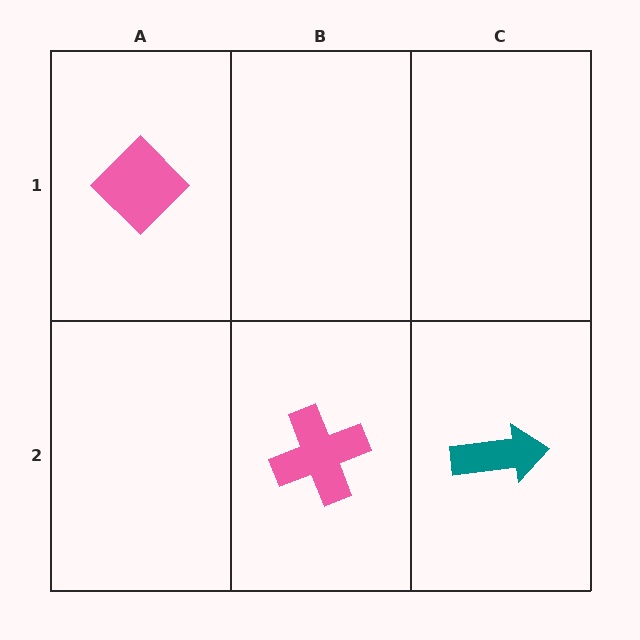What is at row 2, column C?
A teal arrow.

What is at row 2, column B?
A pink cross.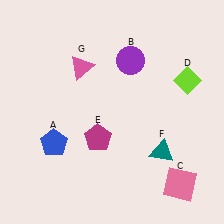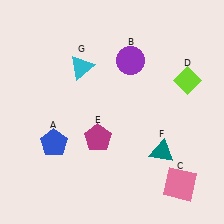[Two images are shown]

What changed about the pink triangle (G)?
In Image 1, G is pink. In Image 2, it changed to cyan.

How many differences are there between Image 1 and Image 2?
There is 1 difference between the two images.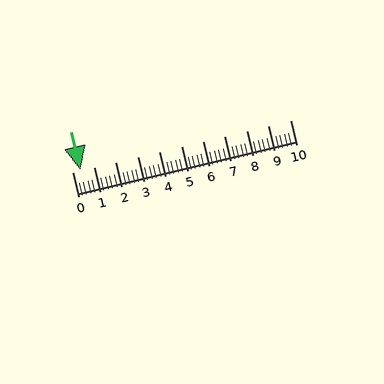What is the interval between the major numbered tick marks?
The major tick marks are spaced 1 units apart.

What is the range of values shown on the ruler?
The ruler shows values from 0 to 10.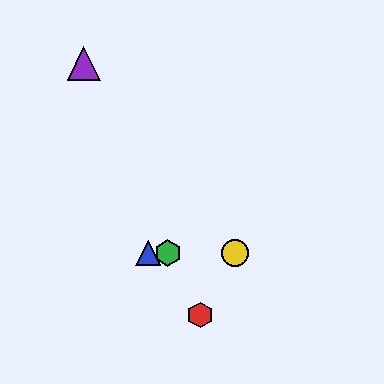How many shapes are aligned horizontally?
3 shapes (the blue triangle, the green hexagon, the yellow circle) are aligned horizontally.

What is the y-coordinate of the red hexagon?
The red hexagon is at y≈315.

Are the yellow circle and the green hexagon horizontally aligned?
Yes, both are at y≈253.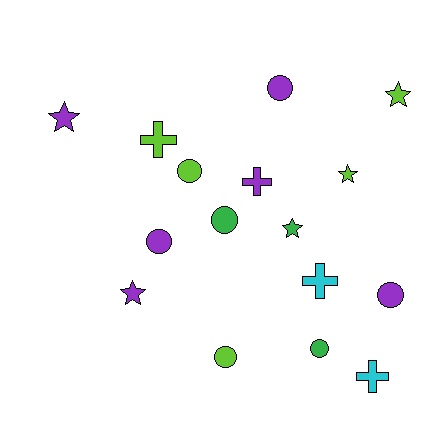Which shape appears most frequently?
Circle, with 7 objects.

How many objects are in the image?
There are 16 objects.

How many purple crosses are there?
There is 1 purple cross.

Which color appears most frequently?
Purple, with 6 objects.